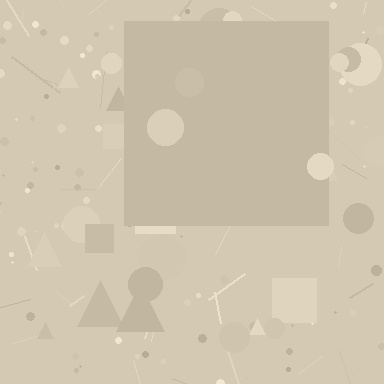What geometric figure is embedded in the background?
A square is embedded in the background.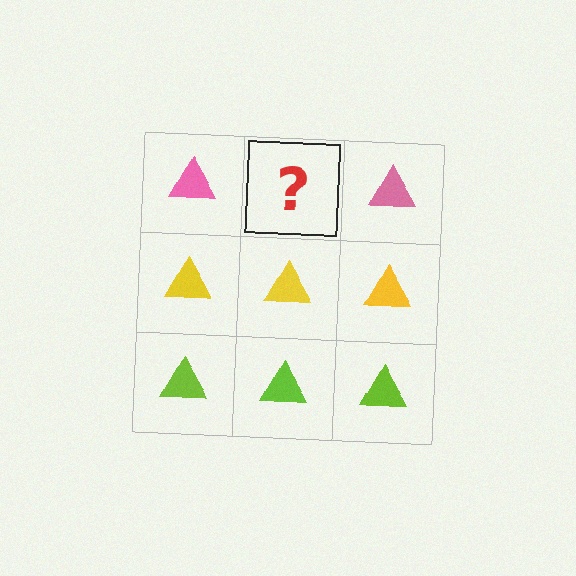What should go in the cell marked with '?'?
The missing cell should contain a pink triangle.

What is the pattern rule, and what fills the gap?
The rule is that each row has a consistent color. The gap should be filled with a pink triangle.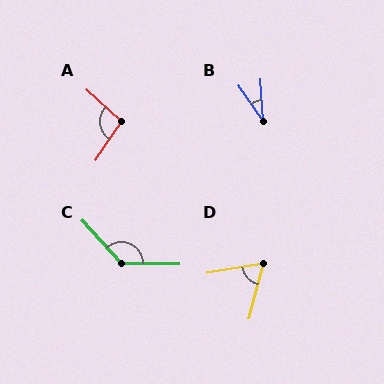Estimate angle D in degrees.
Approximately 66 degrees.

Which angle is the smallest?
B, at approximately 31 degrees.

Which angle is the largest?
C, at approximately 132 degrees.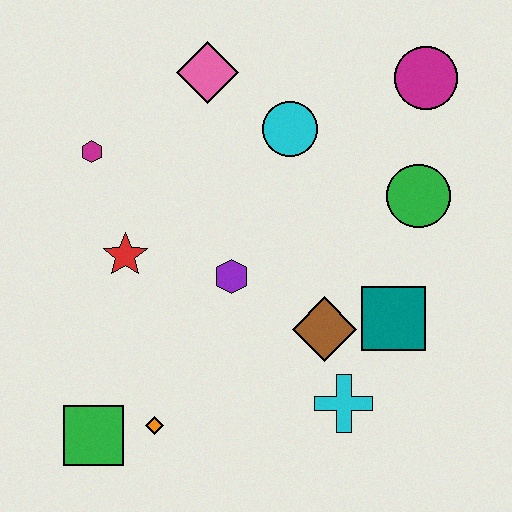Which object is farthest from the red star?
The magenta circle is farthest from the red star.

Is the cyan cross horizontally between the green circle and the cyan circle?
Yes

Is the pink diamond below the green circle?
No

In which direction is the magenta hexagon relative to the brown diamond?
The magenta hexagon is to the left of the brown diamond.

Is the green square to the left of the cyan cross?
Yes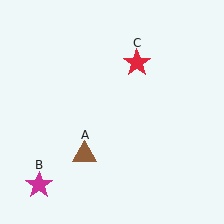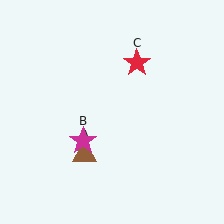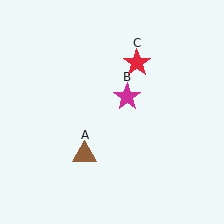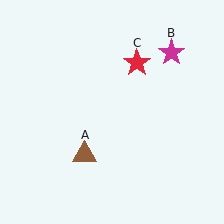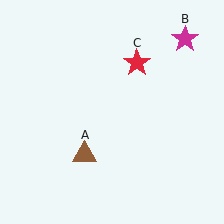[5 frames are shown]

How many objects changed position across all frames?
1 object changed position: magenta star (object B).